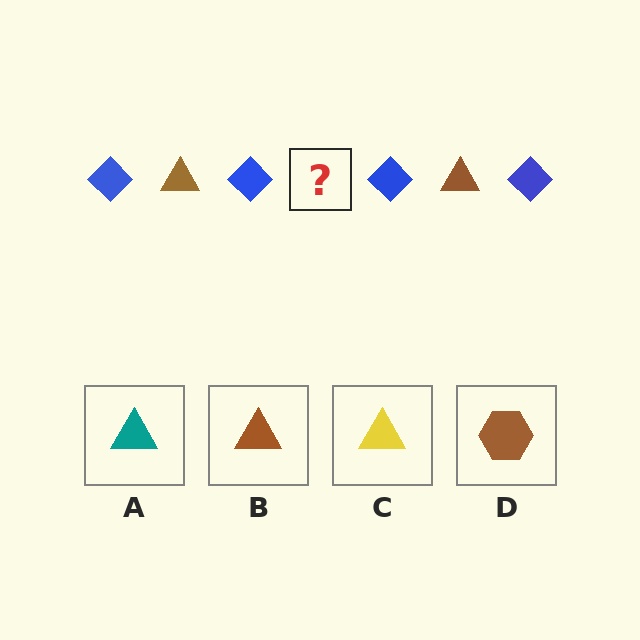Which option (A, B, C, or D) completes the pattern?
B.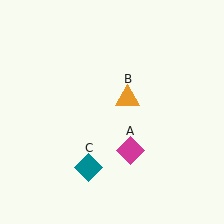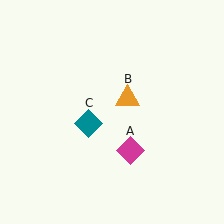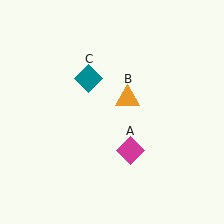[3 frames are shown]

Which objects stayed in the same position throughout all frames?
Magenta diamond (object A) and orange triangle (object B) remained stationary.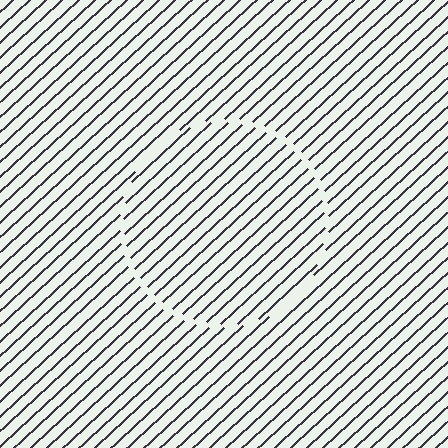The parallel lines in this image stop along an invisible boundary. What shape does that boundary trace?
An illusory circle. The interior of the shape contains the same grating, shifted by half a period — the contour is defined by the phase discontinuity where line-ends from the inner and outer gratings abut.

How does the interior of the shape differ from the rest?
The interior of the shape contains the same grating, shifted by half a period — the contour is defined by the phase discontinuity where line-ends from the inner and outer gratings abut.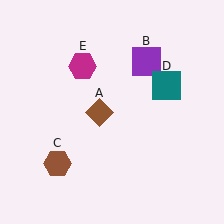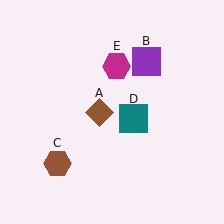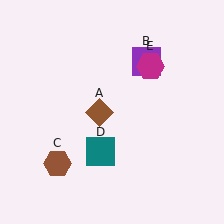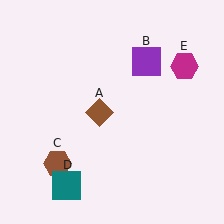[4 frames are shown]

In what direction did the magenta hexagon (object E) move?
The magenta hexagon (object E) moved right.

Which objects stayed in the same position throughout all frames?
Brown diamond (object A) and purple square (object B) and brown hexagon (object C) remained stationary.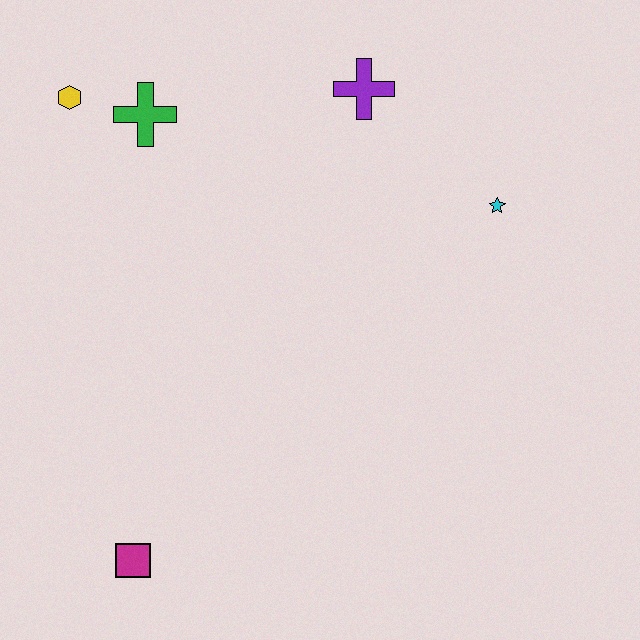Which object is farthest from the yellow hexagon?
The magenta square is farthest from the yellow hexagon.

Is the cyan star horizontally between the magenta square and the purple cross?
No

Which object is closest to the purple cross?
The cyan star is closest to the purple cross.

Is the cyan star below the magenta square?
No